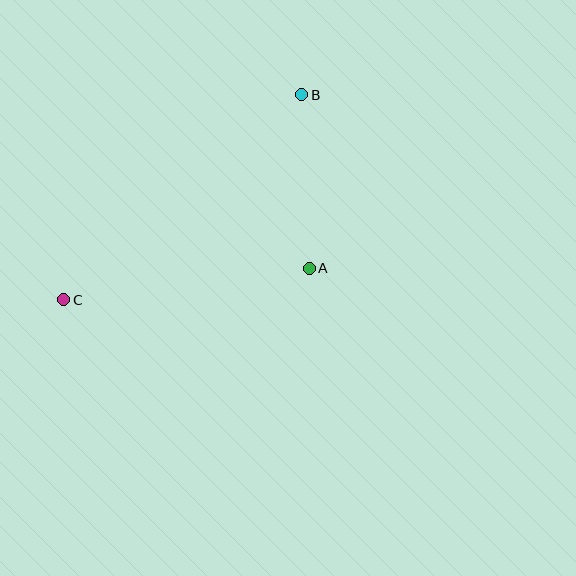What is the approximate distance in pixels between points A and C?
The distance between A and C is approximately 248 pixels.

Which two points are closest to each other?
Points A and B are closest to each other.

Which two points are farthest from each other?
Points B and C are farthest from each other.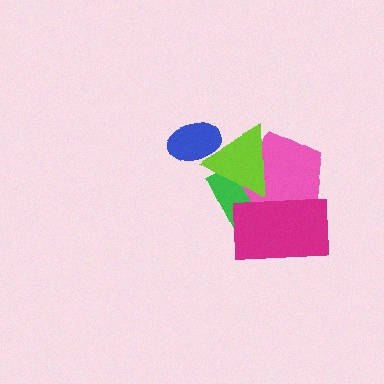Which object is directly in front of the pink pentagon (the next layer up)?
The magenta rectangle is directly in front of the pink pentagon.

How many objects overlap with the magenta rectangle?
3 objects overlap with the magenta rectangle.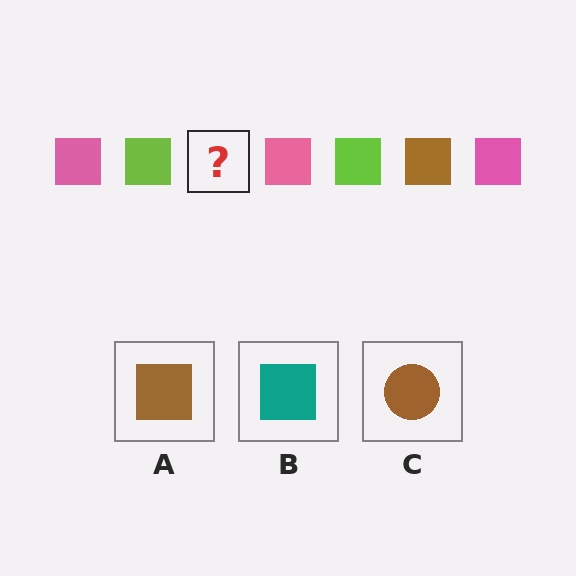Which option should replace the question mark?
Option A.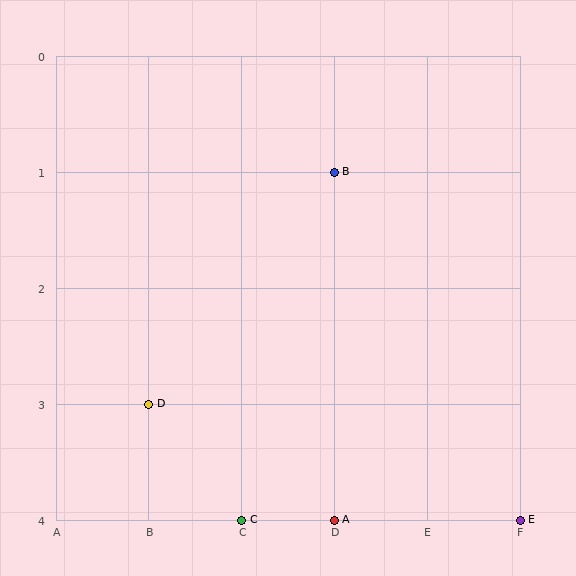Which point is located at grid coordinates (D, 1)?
Point B is at (D, 1).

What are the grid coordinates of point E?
Point E is at grid coordinates (F, 4).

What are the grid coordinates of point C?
Point C is at grid coordinates (C, 4).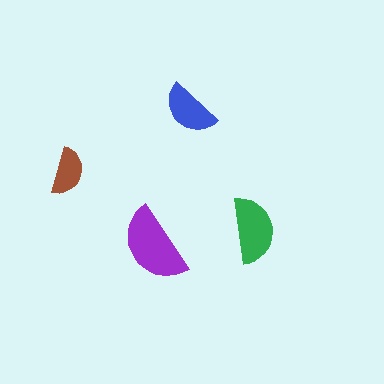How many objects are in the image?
There are 4 objects in the image.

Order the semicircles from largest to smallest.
the purple one, the green one, the blue one, the brown one.